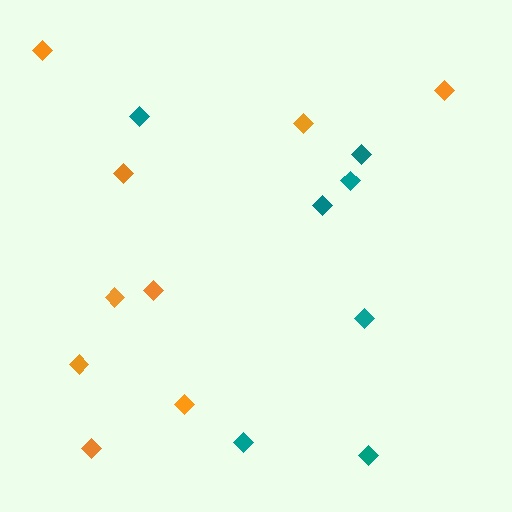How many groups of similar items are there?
There are 2 groups: one group of orange diamonds (9) and one group of teal diamonds (7).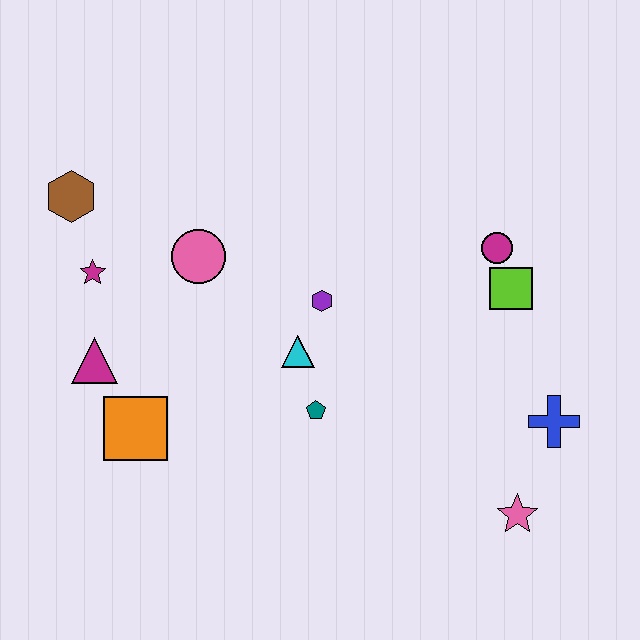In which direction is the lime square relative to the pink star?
The lime square is above the pink star.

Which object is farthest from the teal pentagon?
The brown hexagon is farthest from the teal pentagon.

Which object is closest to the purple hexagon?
The cyan triangle is closest to the purple hexagon.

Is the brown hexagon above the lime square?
Yes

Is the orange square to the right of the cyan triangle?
No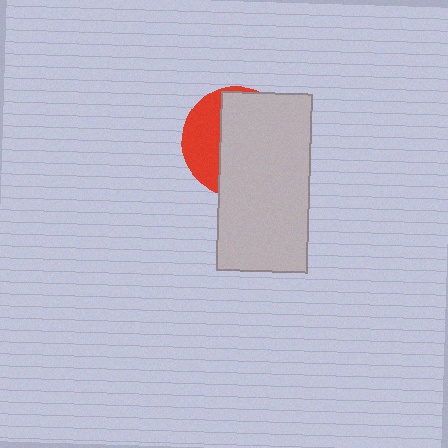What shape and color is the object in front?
The object in front is a light gray rectangle.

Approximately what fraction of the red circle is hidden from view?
Roughly 67% of the red circle is hidden behind the light gray rectangle.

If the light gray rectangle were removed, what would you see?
You would see the complete red circle.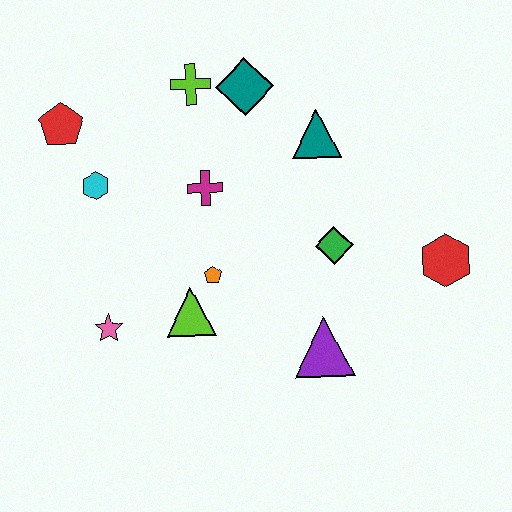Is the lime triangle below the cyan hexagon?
Yes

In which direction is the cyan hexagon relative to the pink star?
The cyan hexagon is above the pink star.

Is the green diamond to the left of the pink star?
No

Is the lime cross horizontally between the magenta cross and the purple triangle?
No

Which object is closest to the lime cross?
The teal diamond is closest to the lime cross.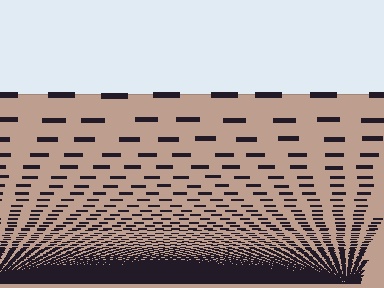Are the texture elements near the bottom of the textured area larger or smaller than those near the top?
Smaller. The gradient is inverted — elements near the bottom are smaller and denser.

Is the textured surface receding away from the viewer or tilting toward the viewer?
The surface appears to tilt toward the viewer. Texture elements get larger and sparser toward the top.